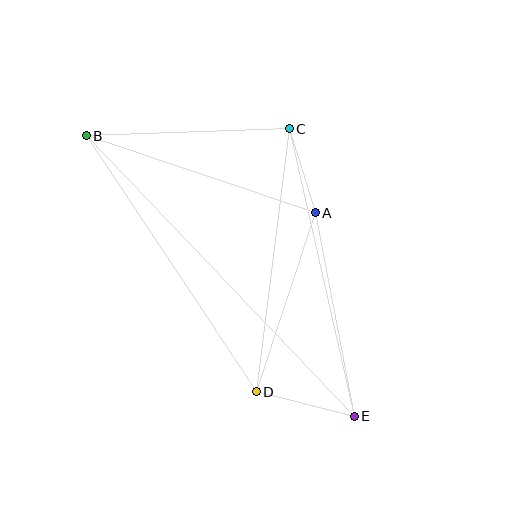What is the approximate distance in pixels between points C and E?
The distance between C and E is approximately 295 pixels.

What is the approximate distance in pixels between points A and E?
The distance between A and E is approximately 207 pixels.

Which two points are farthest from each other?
Points B and E are farthest from each other.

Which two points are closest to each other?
Points A and C are closest to each other.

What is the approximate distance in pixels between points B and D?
The distance between B and D is approximately 308 pixels.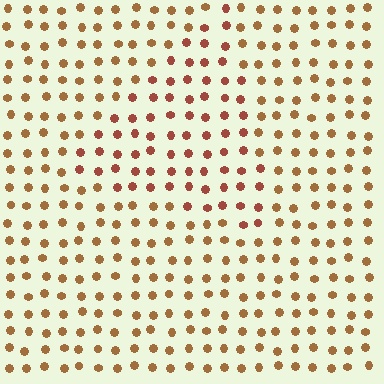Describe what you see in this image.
The image is filled with small brown elements in a uniform arrangement. A triangle-shaped region is visible where the elements are tinted to a slightly different hue, forming a subtle color boundary.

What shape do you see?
I see a triangle.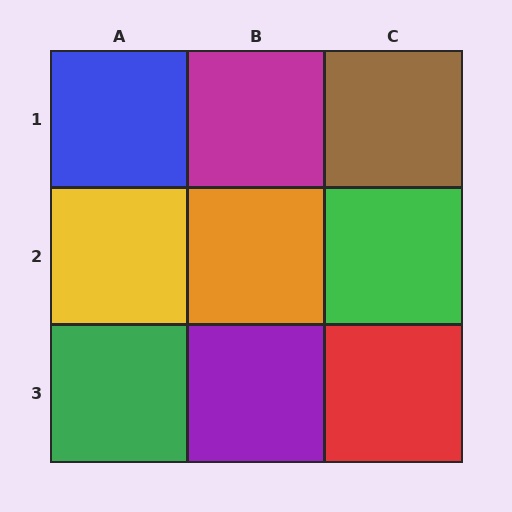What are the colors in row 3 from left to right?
Green, purple, red.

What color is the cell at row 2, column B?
Orange.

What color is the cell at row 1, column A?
Blue.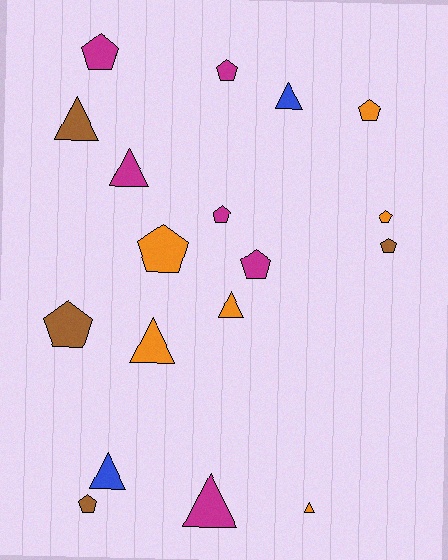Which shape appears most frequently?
Pentagon, with 10 objects.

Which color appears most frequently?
Magenta, with 6 objects.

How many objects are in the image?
There are 18 objects.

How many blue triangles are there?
There are 2 blue triangles.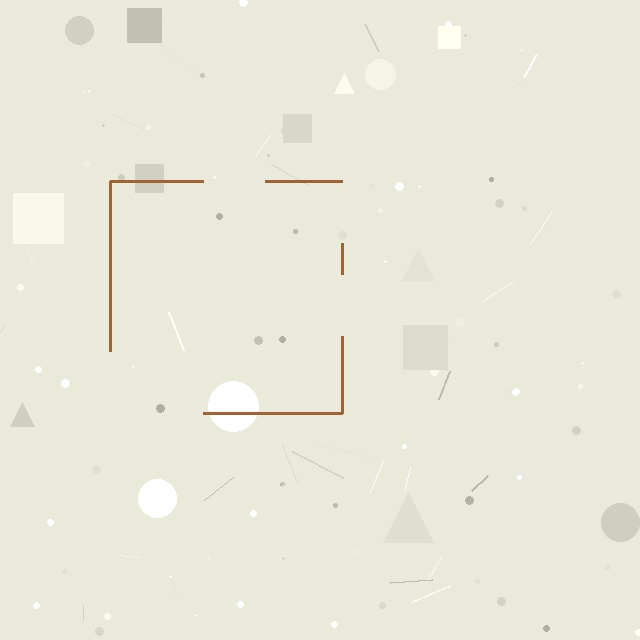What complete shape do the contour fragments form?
The contour fragments form a square.